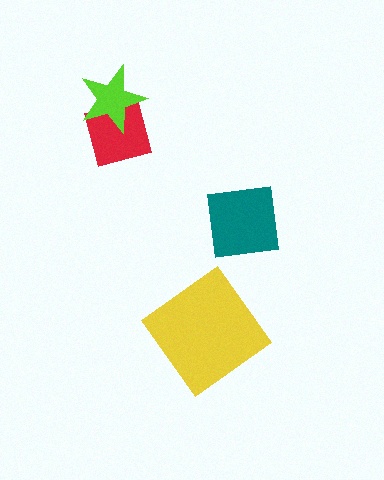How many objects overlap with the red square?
1 object overlaps with the red square.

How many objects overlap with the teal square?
0 objects overlap with the teal square.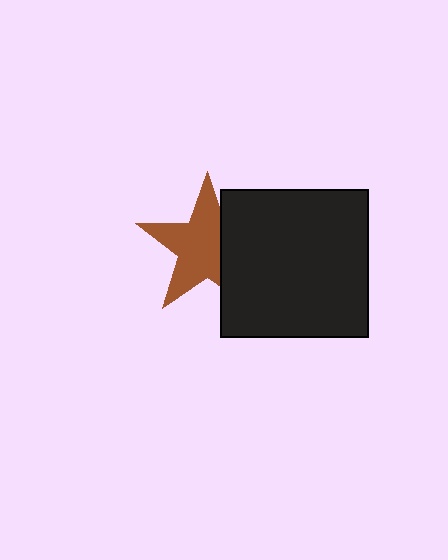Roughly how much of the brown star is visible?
Most of it is visible (roughly 67%).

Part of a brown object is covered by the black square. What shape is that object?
It is a star.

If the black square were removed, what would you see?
You would see the complete brown star.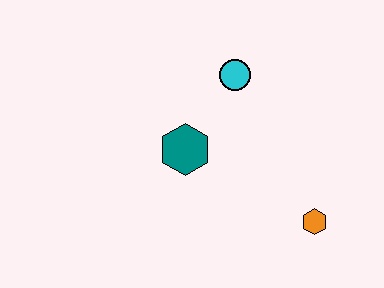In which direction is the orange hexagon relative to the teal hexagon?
The orange hexagon is to the right of the teal hexagon.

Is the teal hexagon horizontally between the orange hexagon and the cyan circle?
No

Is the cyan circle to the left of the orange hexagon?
Yes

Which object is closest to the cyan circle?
The teal hexagon is closest to the cyan circle.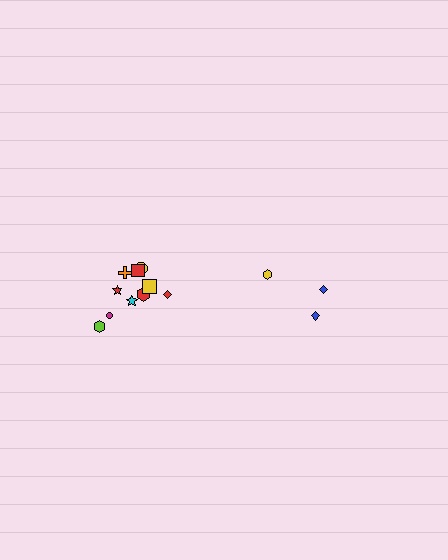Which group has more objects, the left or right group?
The left group.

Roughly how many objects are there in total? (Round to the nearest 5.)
Roughly 15 objects in total.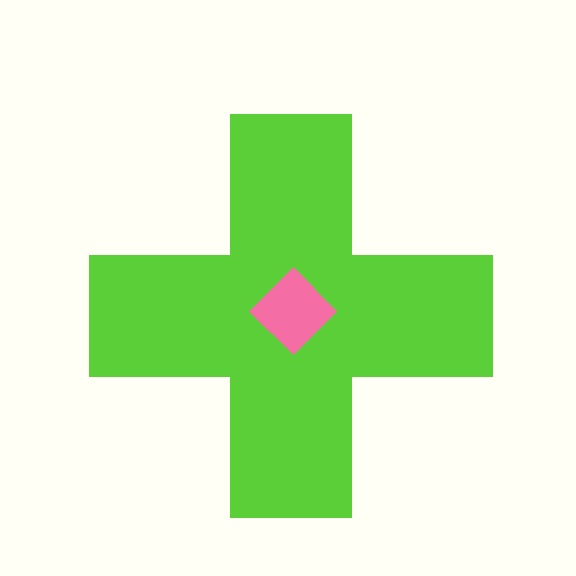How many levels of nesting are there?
2.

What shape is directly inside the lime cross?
The pink diamond.